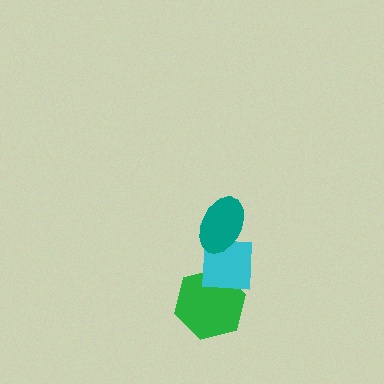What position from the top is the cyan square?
The cyan square is 2nd from the top.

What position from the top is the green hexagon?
The green hexagon is 3rd from the top.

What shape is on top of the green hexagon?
The cyan square is on top of the green hexagon.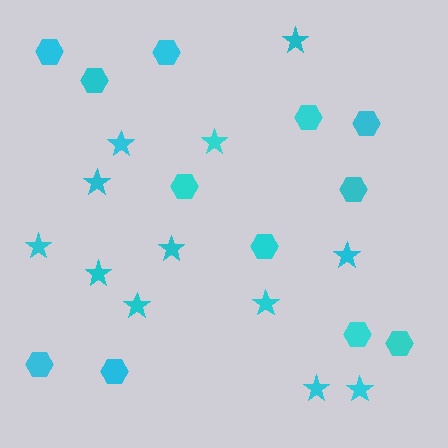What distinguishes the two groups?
There are 2 groups: one group of stars (12) and one group of hexagons (12).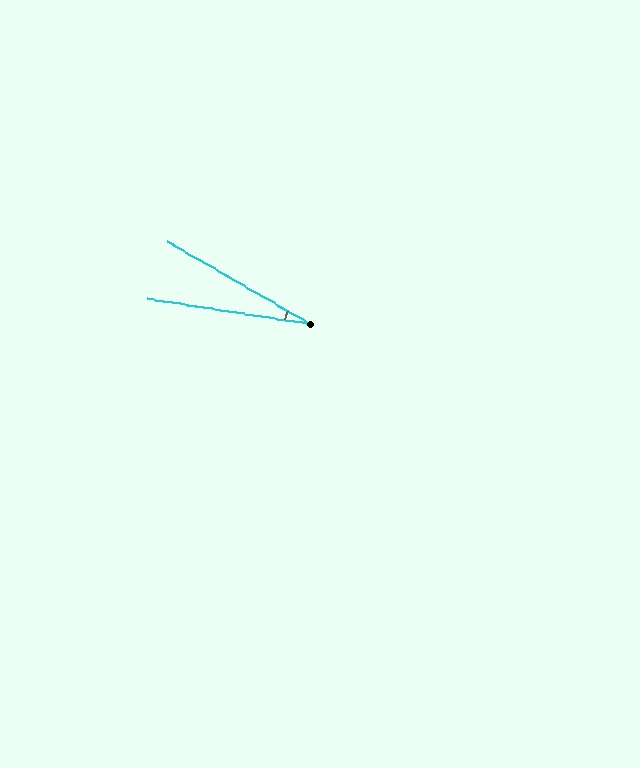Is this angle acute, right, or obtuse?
It is acute.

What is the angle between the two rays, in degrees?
Approximately 21 degrees.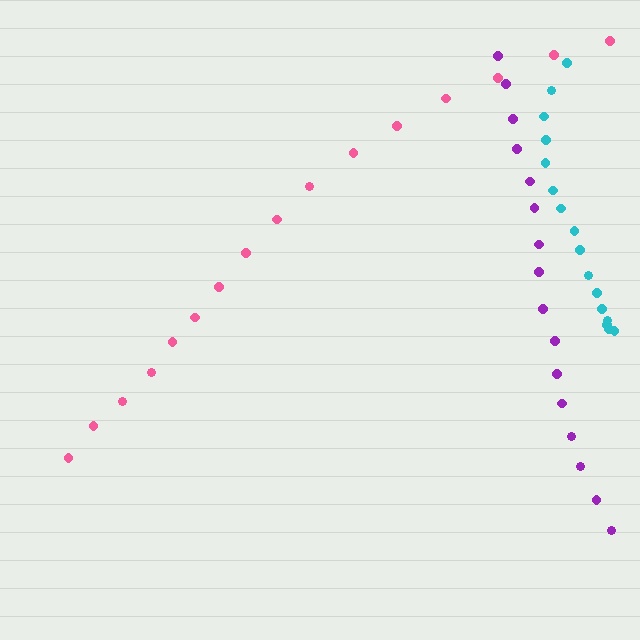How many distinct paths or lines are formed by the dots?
There are 3 distinct paths.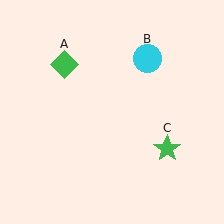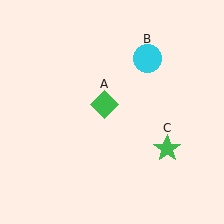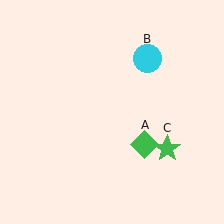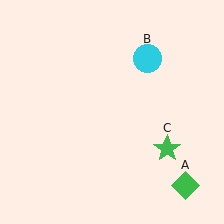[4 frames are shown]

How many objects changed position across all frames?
1 object changed position: green diamond (object A).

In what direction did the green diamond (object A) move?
The green diamond (object A) moved down and to the right.